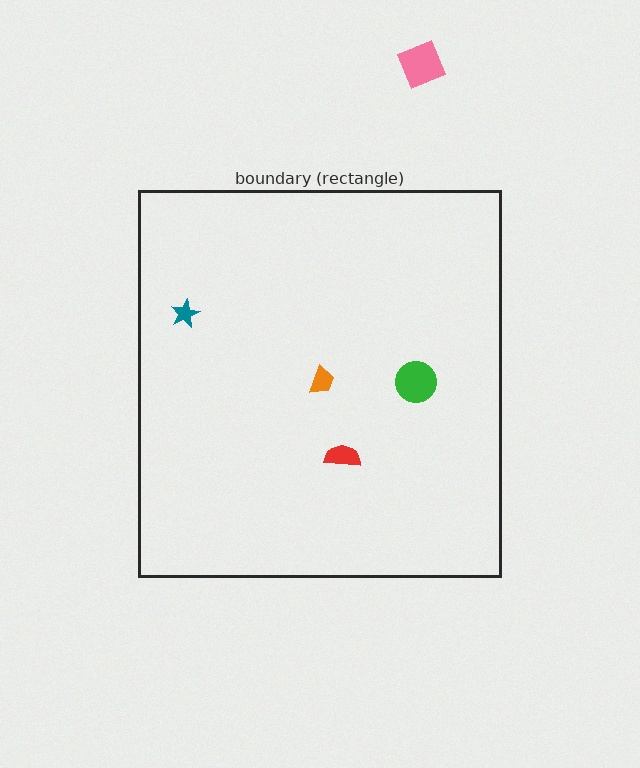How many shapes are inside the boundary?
4 inside, 1 outside.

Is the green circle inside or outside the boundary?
Inside.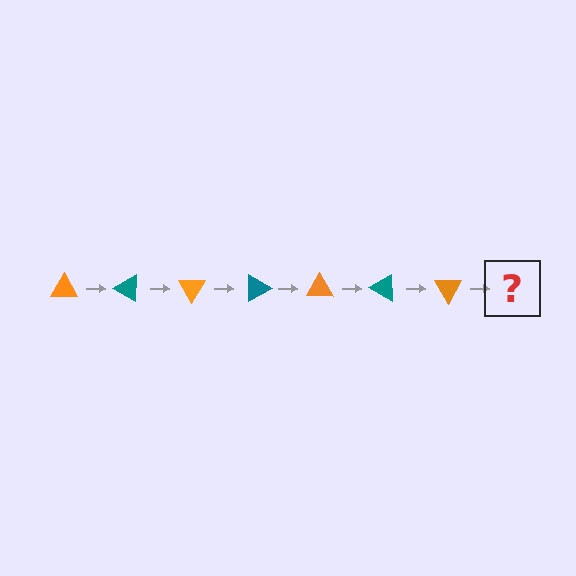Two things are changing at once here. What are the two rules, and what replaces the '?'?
The two rules are that it rotates 30 degrees each step and the color cycles through orange and teal. The '?' should be a teal triangle, rotated 210 degrees from the start.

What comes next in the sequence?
The next element should be a teal triangle, rotated 210 degrees from the start.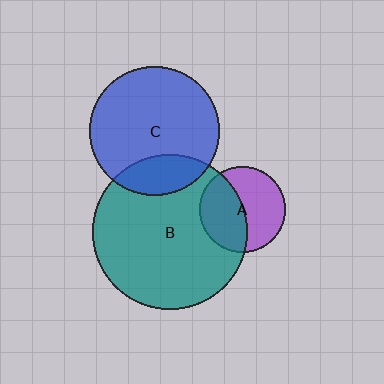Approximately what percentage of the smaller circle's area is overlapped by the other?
Approximately 45%.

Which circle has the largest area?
Circle B (teal).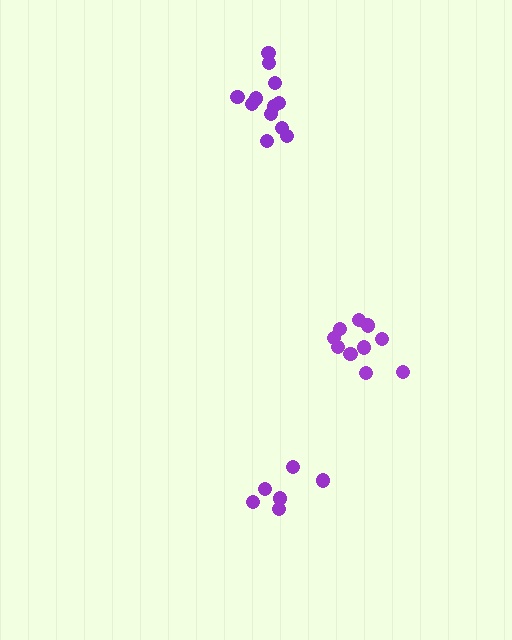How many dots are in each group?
Group 1: 10 dots, Group 2: 6 dots, Group 3: 12 dots (28 total).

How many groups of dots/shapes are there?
There are 3 groups.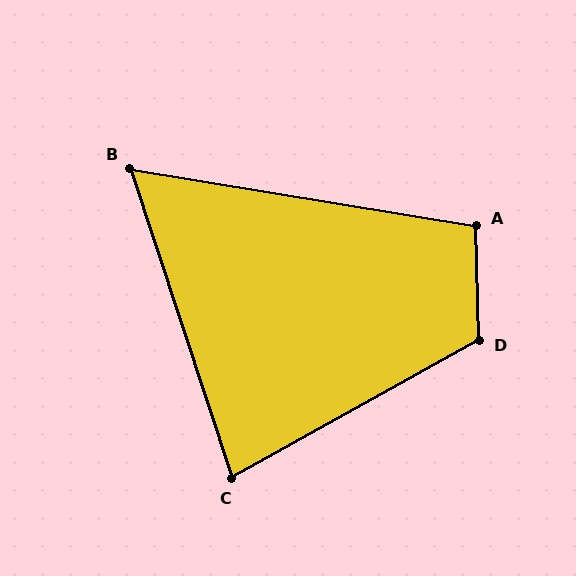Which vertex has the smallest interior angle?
B, at approximately 62 degrees.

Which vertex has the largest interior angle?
D, at approximately 118 degrees.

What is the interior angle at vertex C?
Approximately 79 degrees (acute).